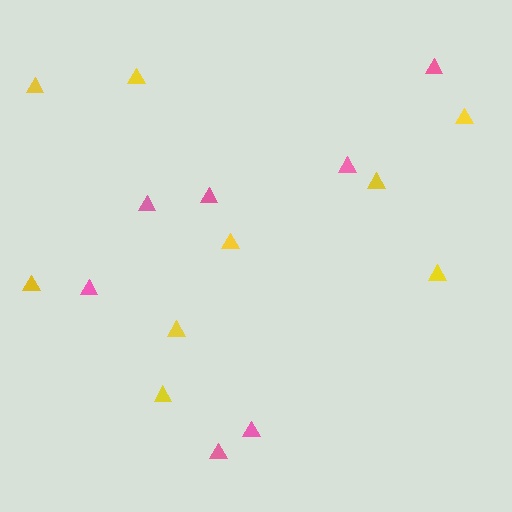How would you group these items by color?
There are 2 groups: one group of yellow triangles (9) and one group of pink triangles (7).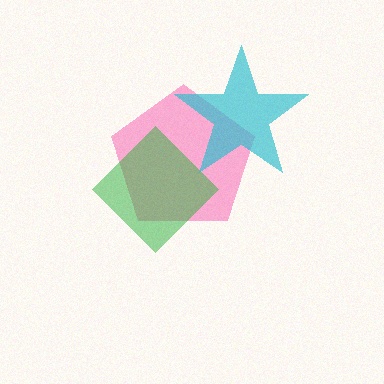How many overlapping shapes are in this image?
There are 3 overlapping shapes in the image.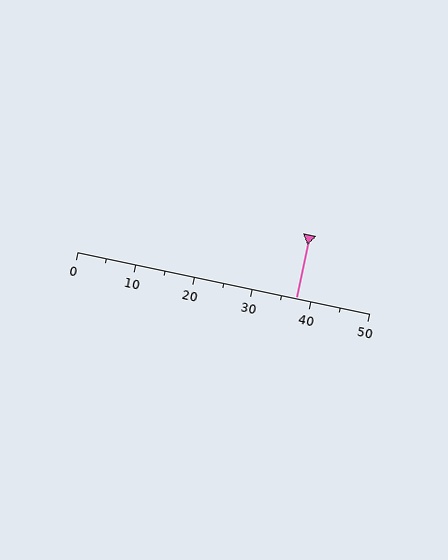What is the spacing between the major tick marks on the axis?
The major ticks are spaced 10 apart.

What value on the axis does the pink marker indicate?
The marker indicates approximately 37.5.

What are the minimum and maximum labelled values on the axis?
The axis runs from 0 to 50.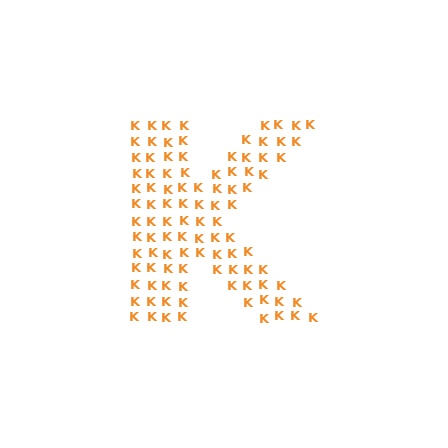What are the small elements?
The small elements are letter K's.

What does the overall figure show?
The overall figure shows the letter K.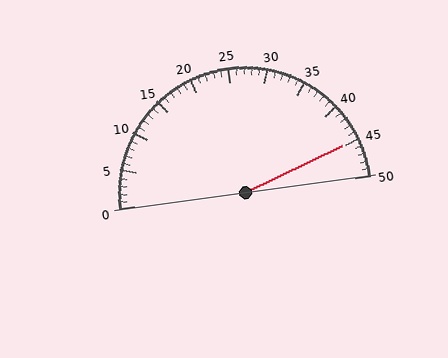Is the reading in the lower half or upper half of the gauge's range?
The reading is in the upper half of the range (0 to 50).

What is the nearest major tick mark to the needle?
The nearest major tick mark is 45.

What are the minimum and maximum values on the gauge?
The gauge ranges from 0 to 50.